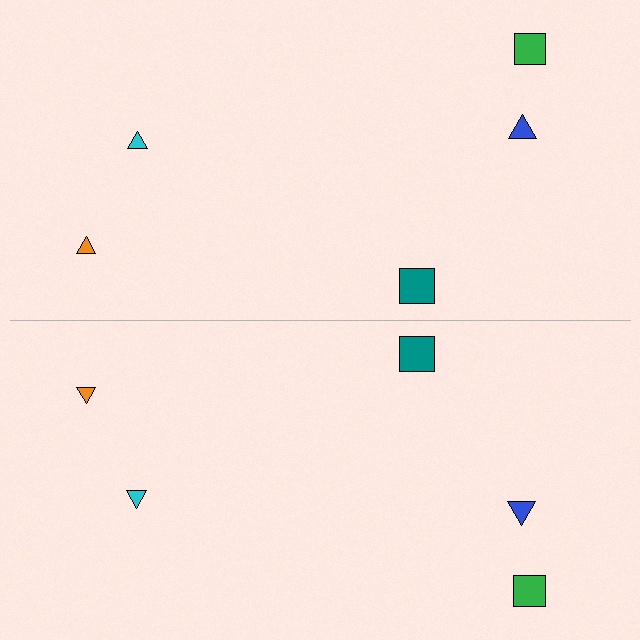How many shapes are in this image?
There are 10 shapes in this image.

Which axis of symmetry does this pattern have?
The pattern has a horizontal axis of symmetry running through the center of the image.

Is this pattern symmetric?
Yes, this pattern has bilateral (reflection) symmetry.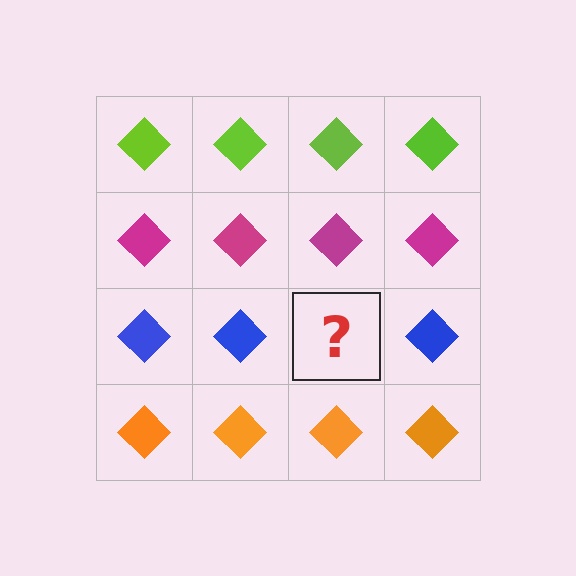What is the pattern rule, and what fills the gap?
The rule is that each row has a consistent color. The gap should be filled with a blue diamond.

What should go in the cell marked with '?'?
The missing cell should contain a blue diamond.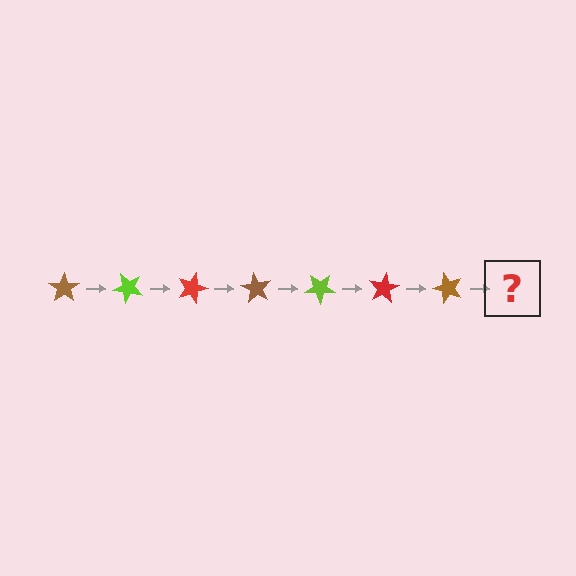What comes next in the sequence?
The next element should be a lime star, rotated 315 degrees from the start.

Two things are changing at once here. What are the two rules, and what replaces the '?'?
The two rules are that it rotates 45 degrees each step and the color cycles through brown, lime, and red. The '?' should be a lime star, rotated 315 degrees from the start.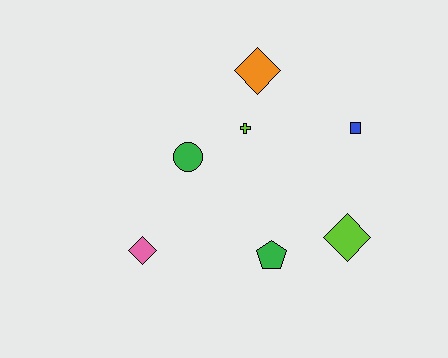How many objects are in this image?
There are 7 objects.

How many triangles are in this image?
There are no triangles.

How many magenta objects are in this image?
There are no magenta objects.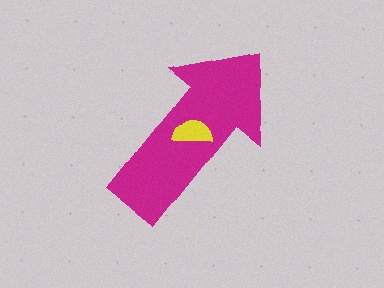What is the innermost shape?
The yellow semicircle.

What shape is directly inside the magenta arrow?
The yellow semicircle.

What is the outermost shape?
The magenta arrow.